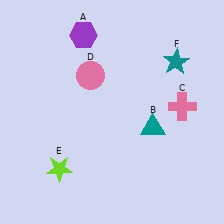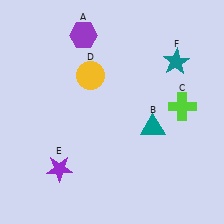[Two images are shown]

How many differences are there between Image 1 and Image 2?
There are 3 differences between the two images.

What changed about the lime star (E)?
In Image 1, E is lime. In Image 2, it changed to purple.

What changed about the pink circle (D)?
In Image 1, D is pink. In Image 2, it changed to yellow.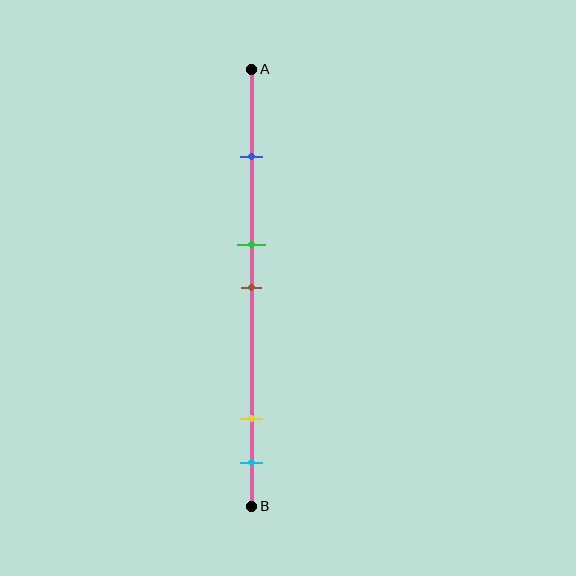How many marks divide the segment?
There are 5 marks dividing the segment.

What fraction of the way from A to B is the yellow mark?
The yellow mark is approximately 80% (0.8) of the way from A to B.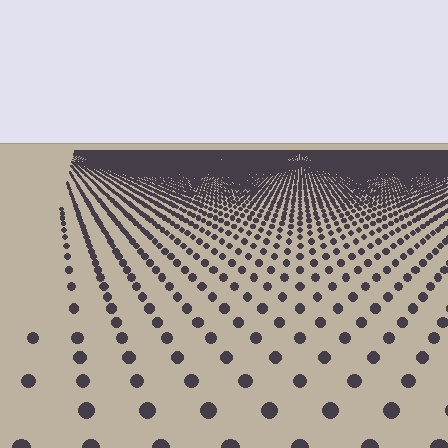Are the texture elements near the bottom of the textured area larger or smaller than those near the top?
Larger. Near the bottom, elements are closer to the viewer and appear at a bigger on-screen size.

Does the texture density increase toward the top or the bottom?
Density increases toward the top.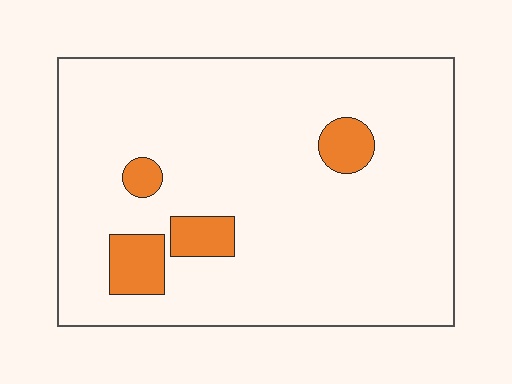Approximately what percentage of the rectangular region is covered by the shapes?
Approximately 10%.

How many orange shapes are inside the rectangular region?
4.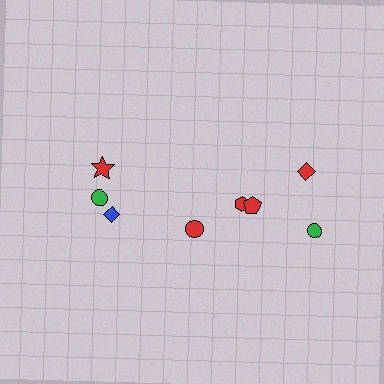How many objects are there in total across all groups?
There are 8 objects.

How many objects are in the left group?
There are 3 objects.